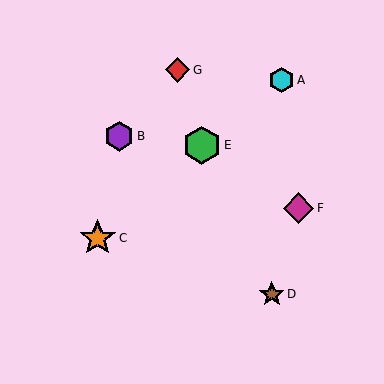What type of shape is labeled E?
Shape E is a green hexagon.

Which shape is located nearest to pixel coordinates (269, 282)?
The brown star (labeled D) at (272, 294) is nearest to that location.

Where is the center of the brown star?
The center of the brown star is at (272, 294).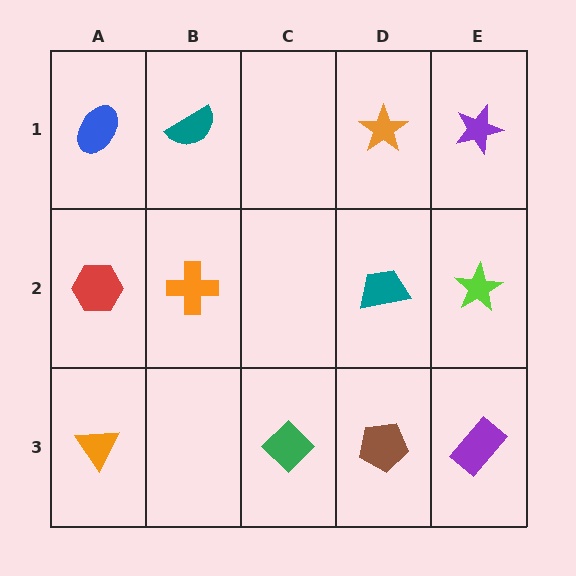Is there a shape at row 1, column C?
No, that cell is empty.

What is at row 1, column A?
A blue ellipse.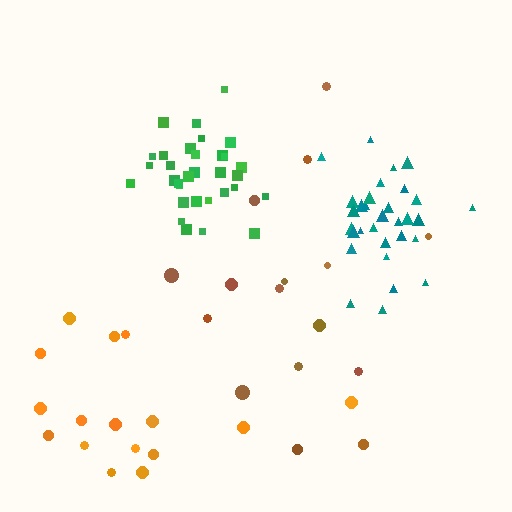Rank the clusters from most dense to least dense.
green, teal, brown, orange.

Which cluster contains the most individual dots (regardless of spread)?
Green (32).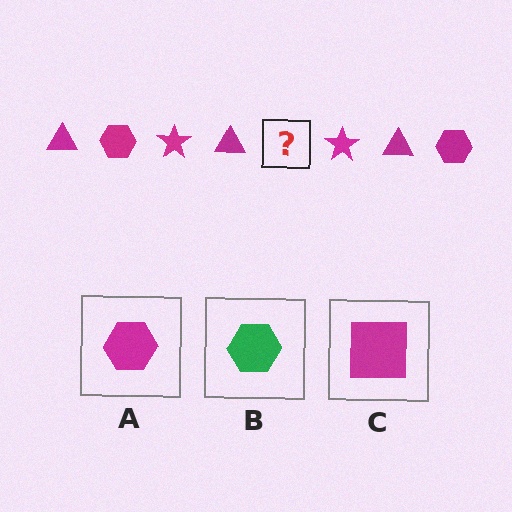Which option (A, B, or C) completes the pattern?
A.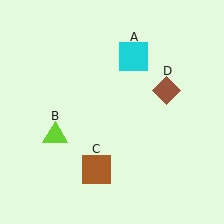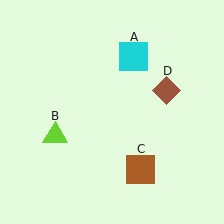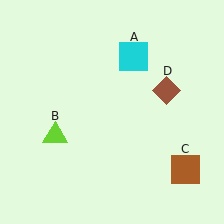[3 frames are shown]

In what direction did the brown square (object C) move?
The brown square (object C) moved right.